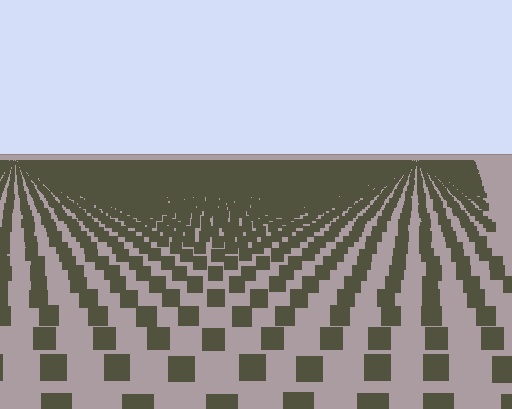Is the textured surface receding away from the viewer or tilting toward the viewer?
The surface is receding away from the viewer. Texture elements get smaller and denser toward the top.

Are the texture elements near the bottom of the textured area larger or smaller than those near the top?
Larger. Near the bottom, elements are closer to the viewer and appear at a bigger on-screen size.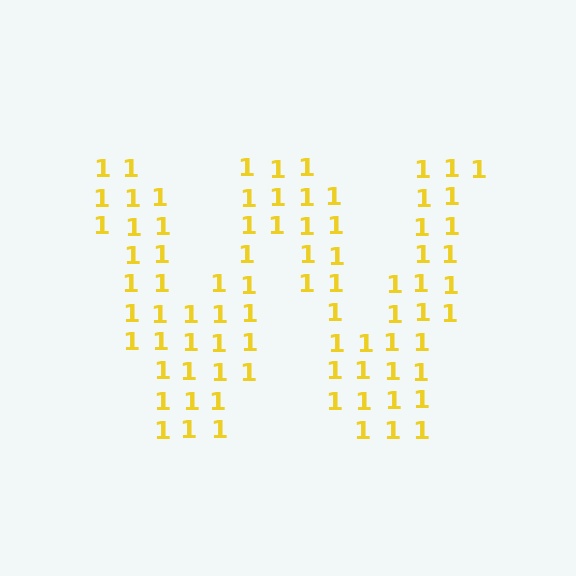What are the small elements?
The small elements are digit 1's.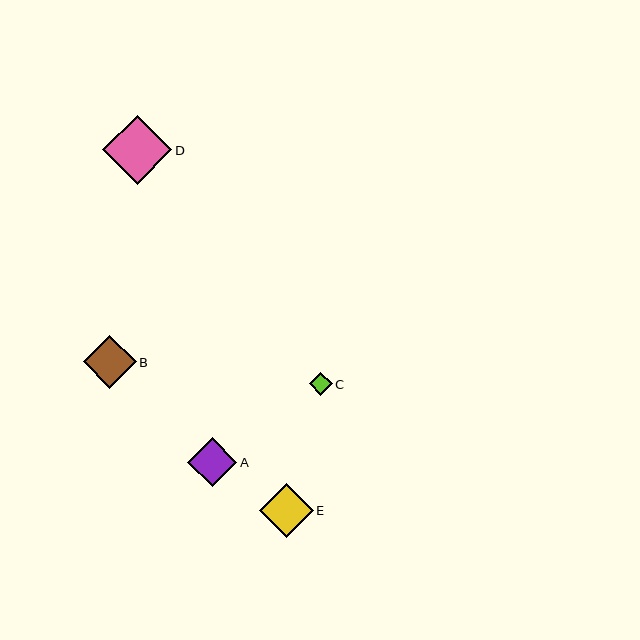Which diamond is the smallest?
Diamond C is the smallest with a size of approximately 23 pixels.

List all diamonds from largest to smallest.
From largest to smallest: D, E, B, A, C.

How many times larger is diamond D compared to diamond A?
Diamond D is approximately 1.4 times the size of diamond A.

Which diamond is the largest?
Diamond D is the largest with a size of approximately 69 pixels.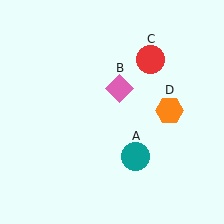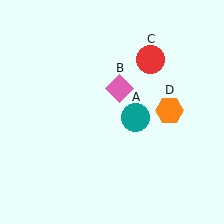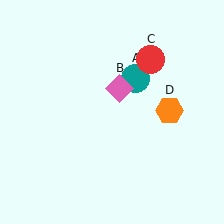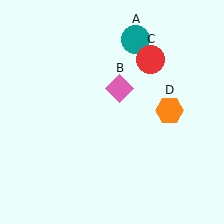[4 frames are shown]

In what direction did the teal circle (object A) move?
The teal circle (object A) moved up.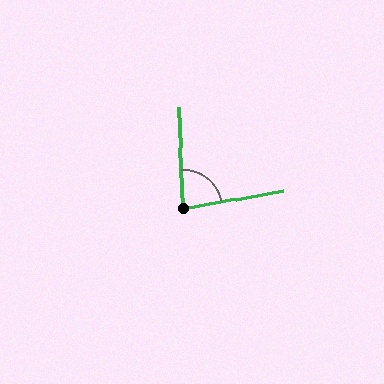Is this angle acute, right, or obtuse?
It is acute.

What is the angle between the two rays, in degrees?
Approximately 82 degrees.